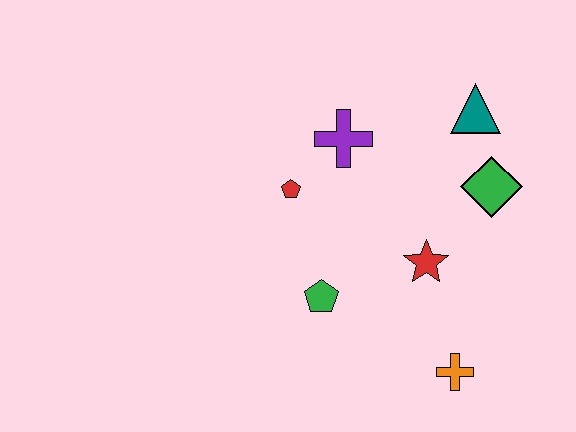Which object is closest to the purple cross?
The red pentagon is closest to the purple cross.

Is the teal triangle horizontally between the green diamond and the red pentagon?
Yes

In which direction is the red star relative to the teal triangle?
The red star is below the teal triangle.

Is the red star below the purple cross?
Yes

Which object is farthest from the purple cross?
The orange cross is farthest from the purple cross.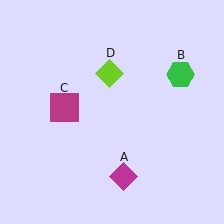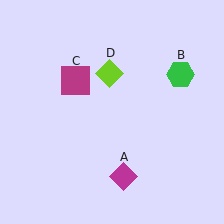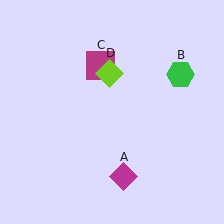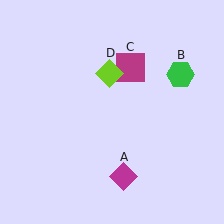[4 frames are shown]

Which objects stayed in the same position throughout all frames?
Magenta diamond (object A) and green hexagon (object B) and lime diamond (object D) remained stationary.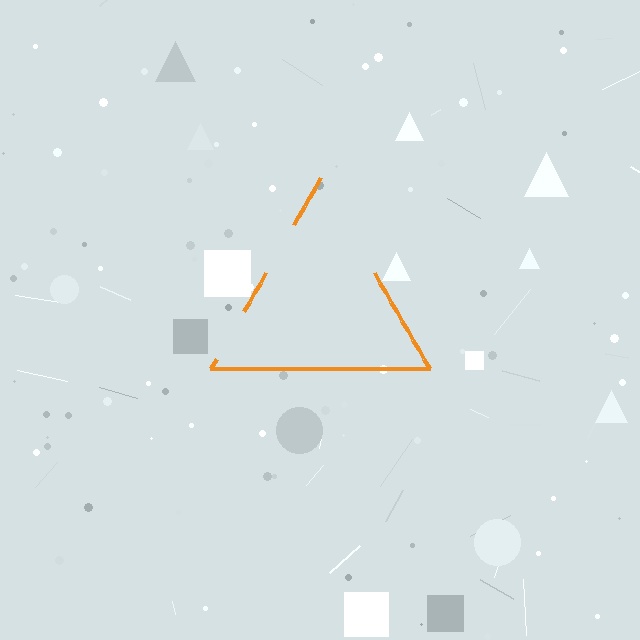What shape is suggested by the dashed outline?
The dashed outline suggests a triangle.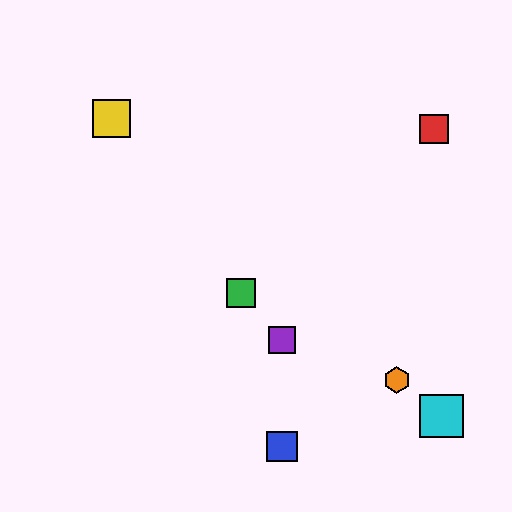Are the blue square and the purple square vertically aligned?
Yes, both are at x≈282.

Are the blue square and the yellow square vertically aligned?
No, the blue square is at x≈282 and the yellow square is at x≈112.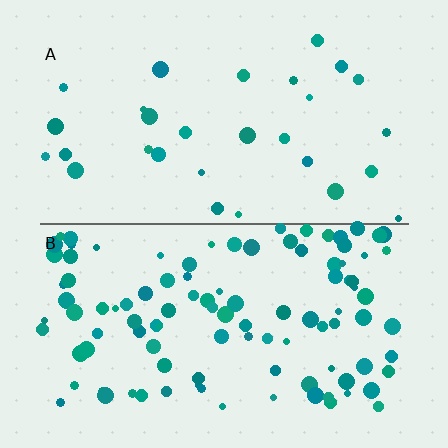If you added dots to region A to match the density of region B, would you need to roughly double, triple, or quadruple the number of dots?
Approximately quadruple.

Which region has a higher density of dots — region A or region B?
B (the bottom).